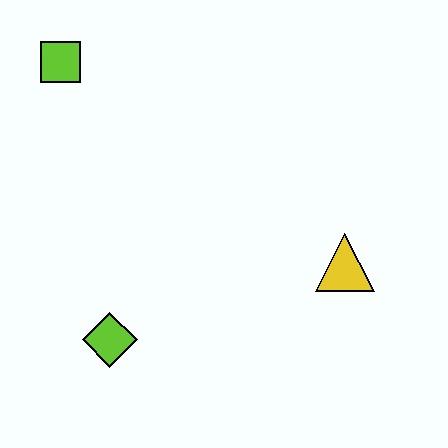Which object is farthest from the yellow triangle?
The lime square is farthest from the yellow triangle.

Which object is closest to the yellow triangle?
The lime diamond is closest to the yellow triangle.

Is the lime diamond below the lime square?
Yes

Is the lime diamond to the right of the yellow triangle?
No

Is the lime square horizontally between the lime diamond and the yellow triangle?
No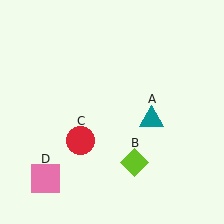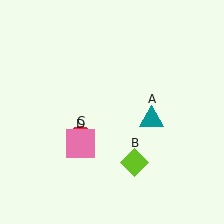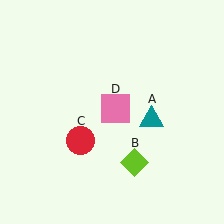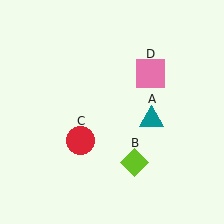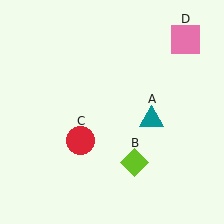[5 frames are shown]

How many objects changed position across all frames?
1 object changed position: pink square (object D).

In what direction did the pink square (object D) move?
The pink square (object D) moved up and to the right.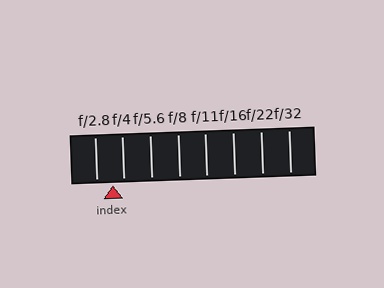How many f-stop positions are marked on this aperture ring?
There are 8 f-stop positions marked.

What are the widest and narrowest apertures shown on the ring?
The widest aperture shown is f/2.8 and the narrowest is f/32.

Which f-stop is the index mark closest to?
The index mark is closest to f/4.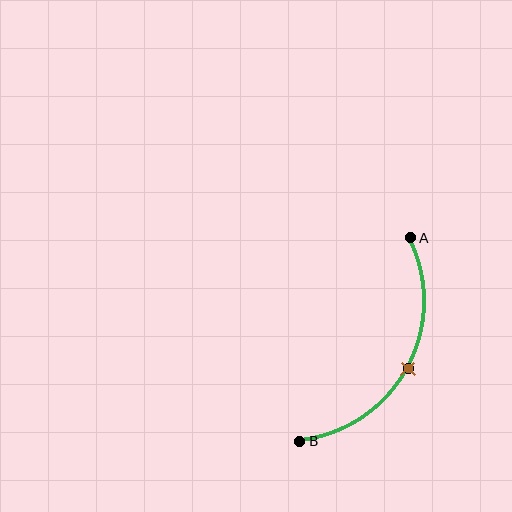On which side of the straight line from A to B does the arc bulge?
The arc bulges to the right of the straight line connecting A and B.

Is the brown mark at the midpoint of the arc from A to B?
Yes. The brown mark lies on the arc at equal arc-length from both A and B — it is the arc midpoint.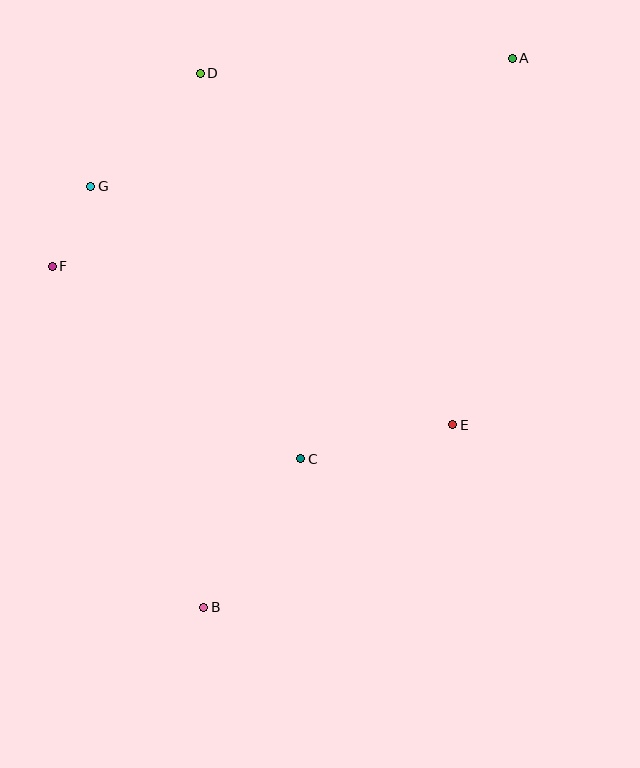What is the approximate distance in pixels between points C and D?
The distance between C and D is approximately 398 pixels.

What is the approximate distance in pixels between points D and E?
The distance between D and E is approximately 432 pixels.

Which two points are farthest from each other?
Points A and B are farthest from each other.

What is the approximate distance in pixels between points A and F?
The distance between A and F is approximately 505 pixels.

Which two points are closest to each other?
Points F and G are closest to each other.